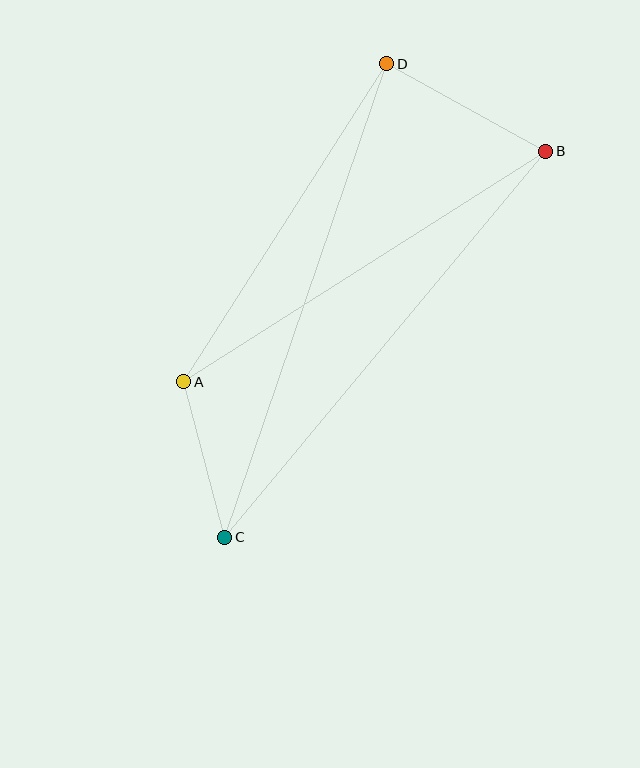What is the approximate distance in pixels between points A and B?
The distance between A and B is approximately 429 pixels.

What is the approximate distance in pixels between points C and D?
The distance between C and D is approximately 500 pixels.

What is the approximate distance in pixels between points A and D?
The distance between A and D is approximately 377 pixels.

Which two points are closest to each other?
Points A and C are closest to each other.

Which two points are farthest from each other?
Points B and C are farthest from each other.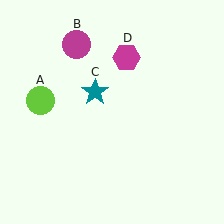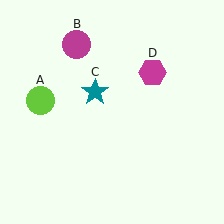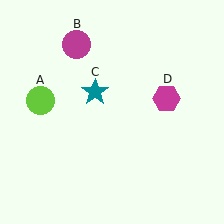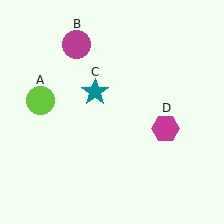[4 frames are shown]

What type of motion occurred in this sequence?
The magenta hexagon (object D) rotated clockwise around the center of the scene.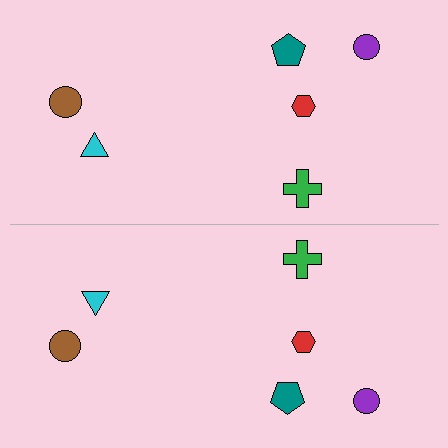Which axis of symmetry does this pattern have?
The pattern has a horizontal axis of symmetry running through the center of the image.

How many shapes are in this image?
There are 12 shapes in this image.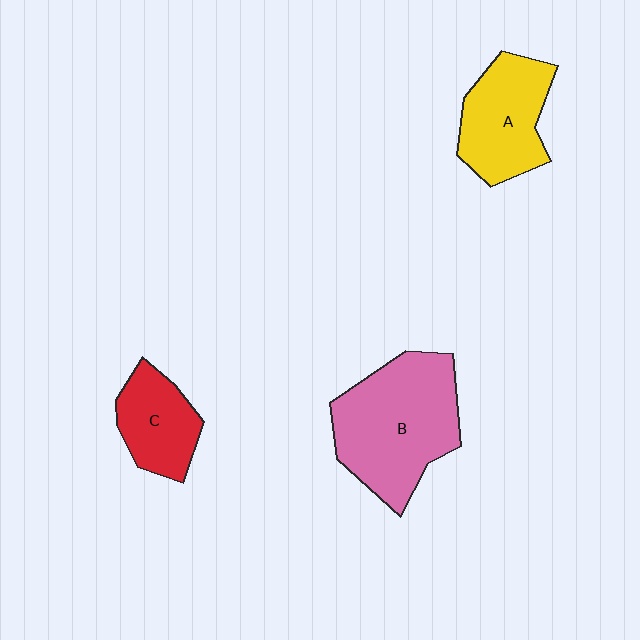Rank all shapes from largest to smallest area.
From largest to smallest: B (pink), A (yellow), C (red).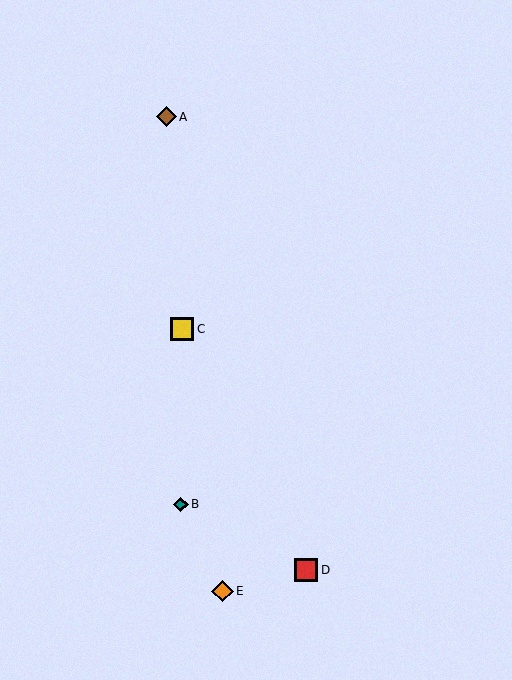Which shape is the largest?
The yellow square (labeled C) is the largest.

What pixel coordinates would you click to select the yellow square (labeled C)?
Click at (182, 329) to select the yellow square C.